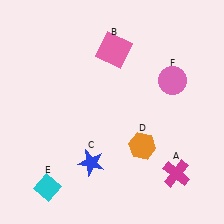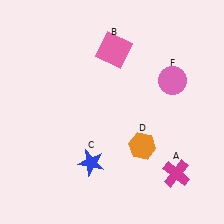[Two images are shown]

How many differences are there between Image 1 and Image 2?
There is 1 difference between the two images.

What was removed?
The cyan diamond (E) was removed in Image 2.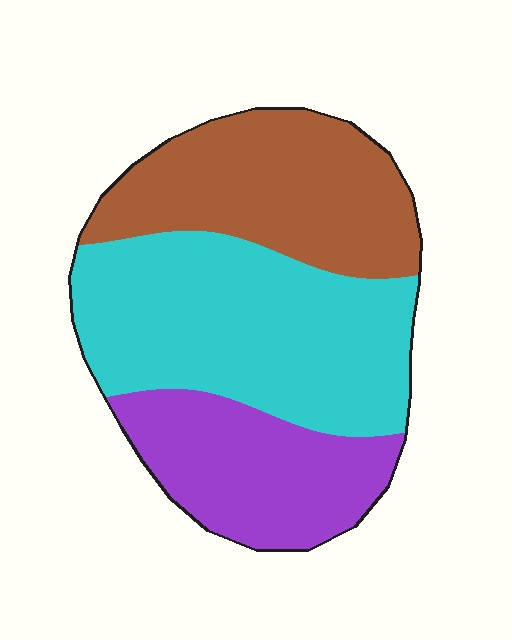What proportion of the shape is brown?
Brown takes up between a sixth and a third of the shape.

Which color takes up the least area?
Purple, at roughly 25%.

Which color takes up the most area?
Cyan, at roughly 45%.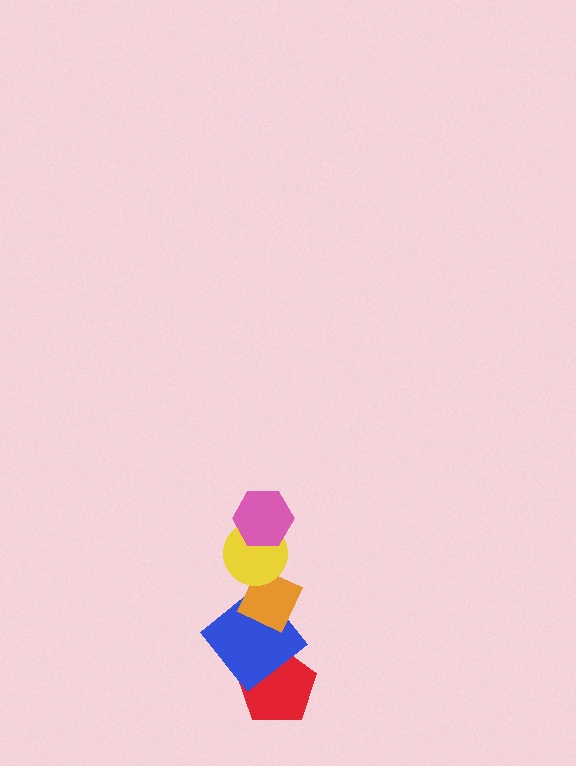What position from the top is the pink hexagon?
The pink hexagon is 1st from the top.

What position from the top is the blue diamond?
The blue diamond is 4th from the top.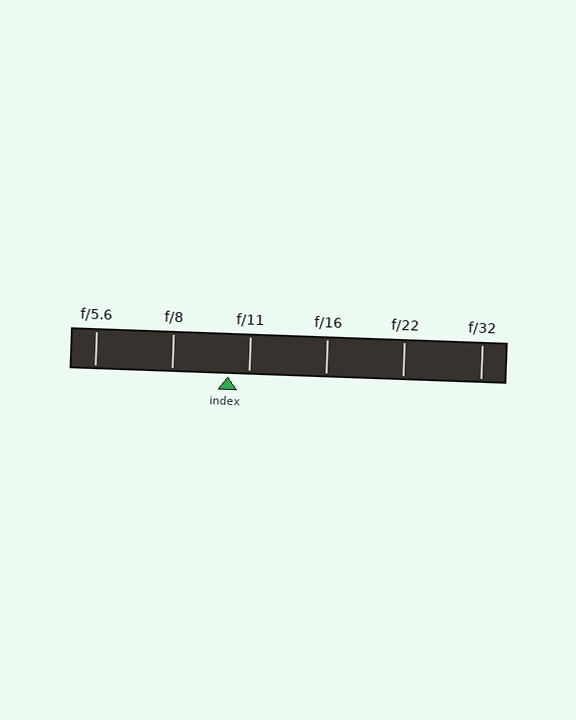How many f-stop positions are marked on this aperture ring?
There are 6 f-stop positions marked.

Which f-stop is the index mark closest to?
The index mark is closest to f/11.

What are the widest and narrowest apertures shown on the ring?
The widest aperture shown is f/5.6 and the narrowest is f/32.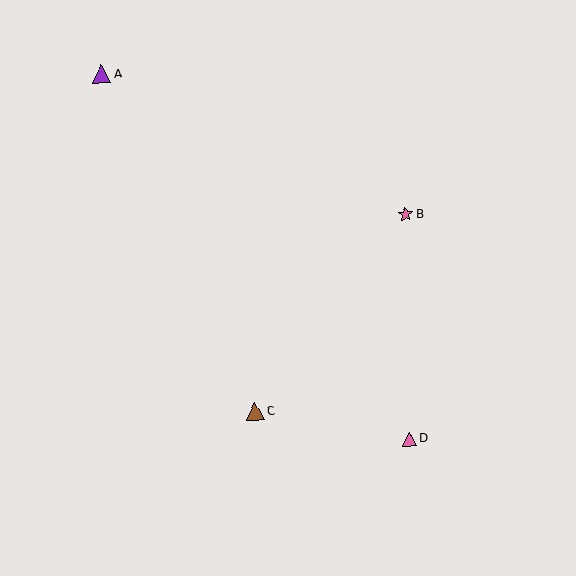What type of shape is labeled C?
Shape C is a brown triangle.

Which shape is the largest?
The purple triangle (labeled A) is the largest.